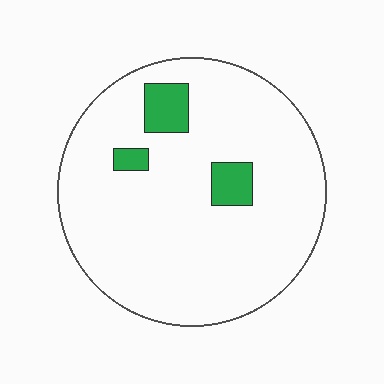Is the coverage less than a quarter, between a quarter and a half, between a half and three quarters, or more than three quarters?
Less than a quarter.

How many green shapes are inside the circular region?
3.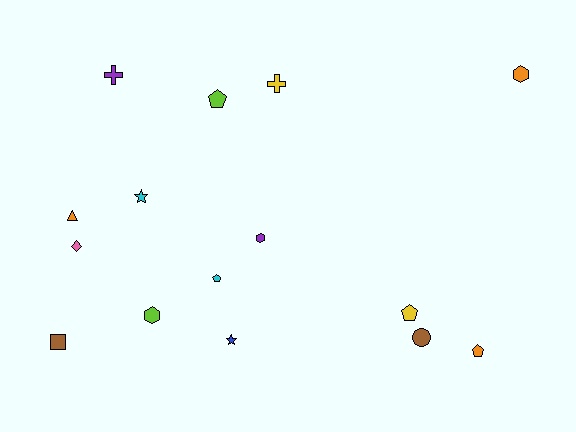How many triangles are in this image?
There is 1 triangle.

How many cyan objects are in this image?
There are 2 cyan objects.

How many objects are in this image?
There are 15 objects.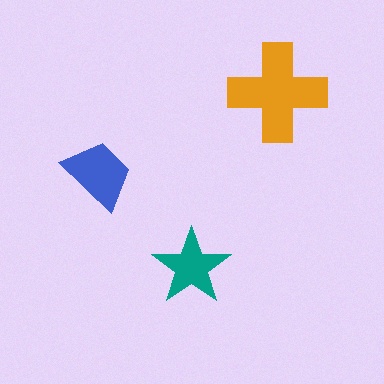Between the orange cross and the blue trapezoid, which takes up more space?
The orange cross.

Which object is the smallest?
The teal star.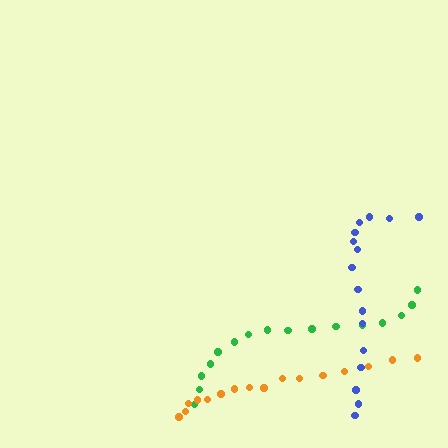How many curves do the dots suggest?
There are 3 distinct paths.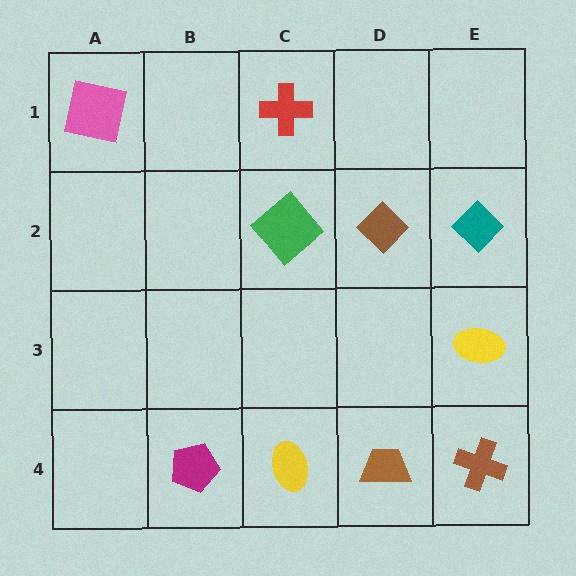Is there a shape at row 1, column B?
No, that cell is empty.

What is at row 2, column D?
A brown diamond.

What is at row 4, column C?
A yellow ellipse.